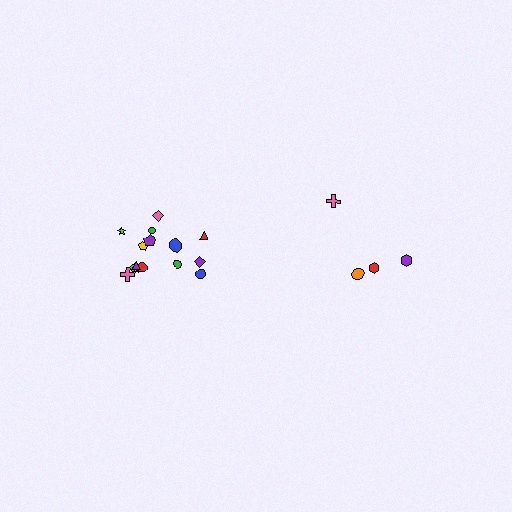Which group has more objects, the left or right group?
The left group.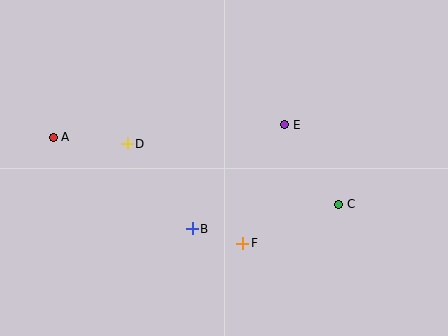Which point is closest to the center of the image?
Point B at (192, 229) is closest to the center.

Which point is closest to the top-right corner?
Point E is closest to the top-right corner.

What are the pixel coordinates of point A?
Point A is at (53, 137).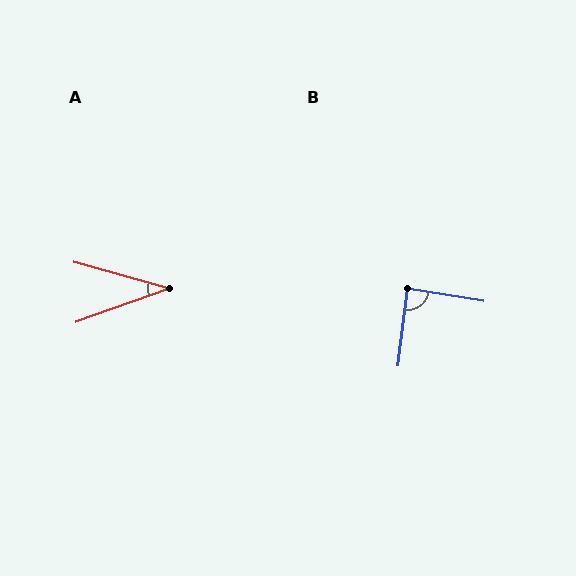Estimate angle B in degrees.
Approximately 88 degrees.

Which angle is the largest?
B, at approximately 88 degrees.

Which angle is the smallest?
A, at approximately 35 degrees.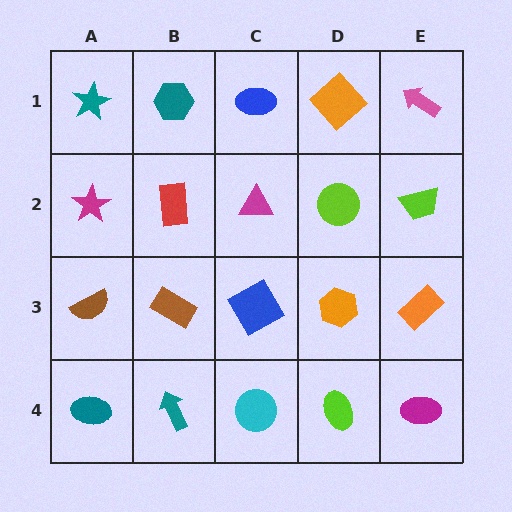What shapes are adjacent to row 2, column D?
An orange diamond (row 1, column D), an orange hexagon (row 3, column D), a magenta triangle (row 2, column C), a lime trapezoid (row 2, column E).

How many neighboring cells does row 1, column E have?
2.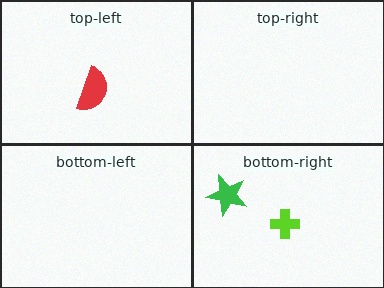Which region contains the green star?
The bottom-right region.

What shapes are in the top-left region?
The red semicircle.